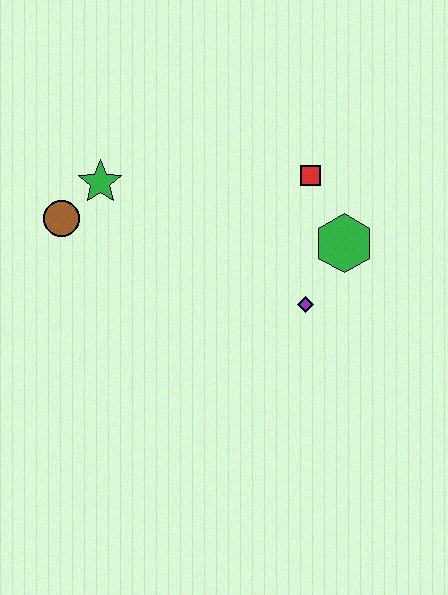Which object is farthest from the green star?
The green hexagon is farthest from the green star.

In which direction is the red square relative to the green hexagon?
The red square is above the green hexagon.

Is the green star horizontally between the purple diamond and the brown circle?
Yes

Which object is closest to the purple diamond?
The green hexagon is closest to the purple diamond.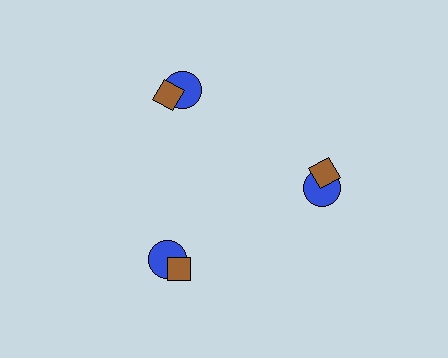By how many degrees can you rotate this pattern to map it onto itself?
The pattern maps onto itself every 120 degrees of rotation.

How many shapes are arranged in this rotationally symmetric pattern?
There are 6 shapes, arranged in 3 groups of 2.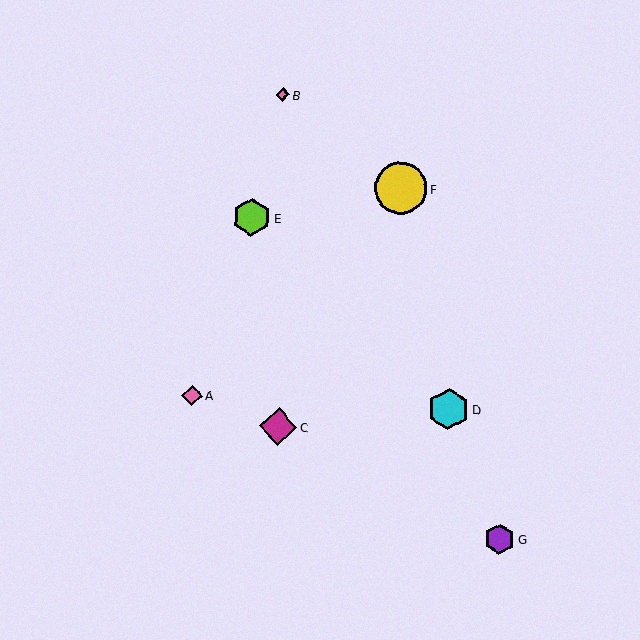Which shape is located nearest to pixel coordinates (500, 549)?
The purple hexagon (labeled G) at (500, 539) is nearest to that location.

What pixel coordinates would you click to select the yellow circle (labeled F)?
Click at (401, 188) to select the yellow circle F.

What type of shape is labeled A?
Shape A is a pink diamond.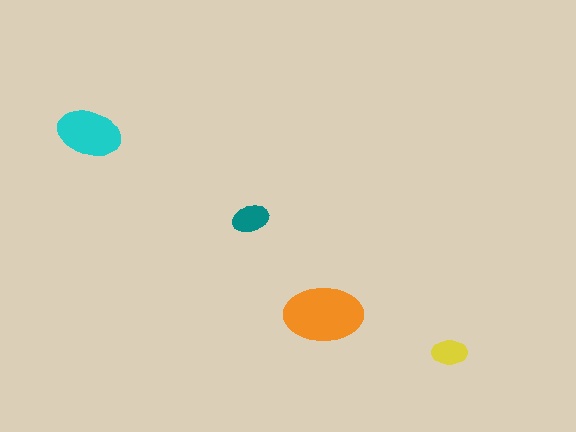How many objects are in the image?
There are 4 objects in the image.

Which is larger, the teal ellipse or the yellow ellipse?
The teal one.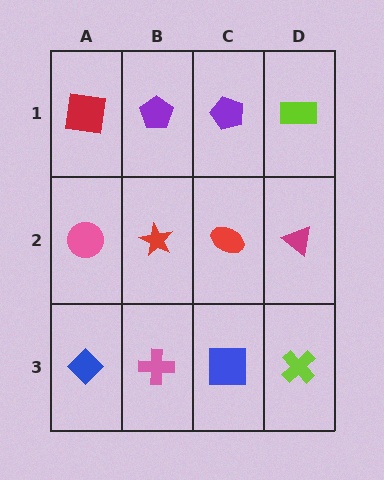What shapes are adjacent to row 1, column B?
A red star (row 2, column B), a red square (row 1, column A), a purple pentagon (row 1, column C).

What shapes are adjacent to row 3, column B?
A red star (row 2, column B), a blue diamond (row 3, column A), a blue square (row 3, column C).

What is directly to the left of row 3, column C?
A pink cross.